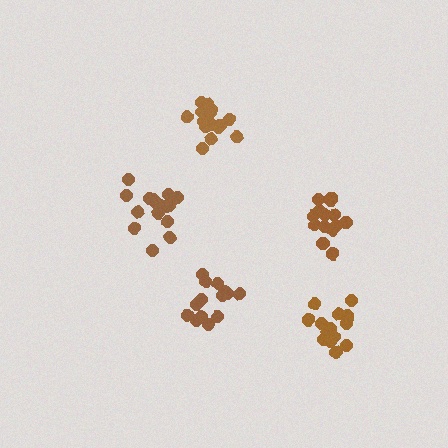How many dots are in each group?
Group 1: 18 dots, Group 2: 14 dots, Group 3: 14 dots, Group 4: 16 dots, Group 5: 16 dots (78 total).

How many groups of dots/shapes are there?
There are 5 groups.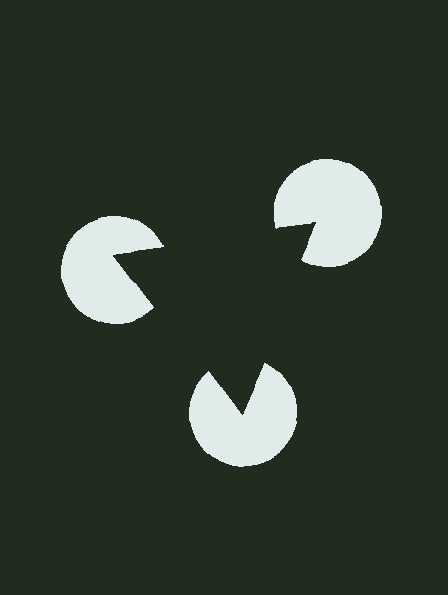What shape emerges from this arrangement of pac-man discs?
An illusory triangle — its edges are inferred from the aligned wedge cuts in the pac-man discs, not physically drawn.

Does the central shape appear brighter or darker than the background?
It typically appears slightly darker than the background, even though no actual brightness change is drawn.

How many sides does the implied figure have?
3 sides.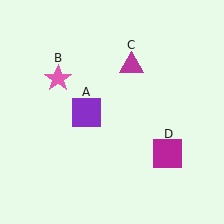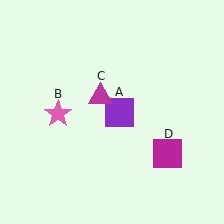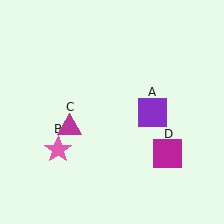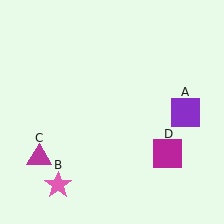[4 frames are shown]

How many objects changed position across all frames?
3 objects changed position: purple square (object A), pink star (object B), magenta triangle (object C).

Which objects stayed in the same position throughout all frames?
Magenta square (object D) remained stationary.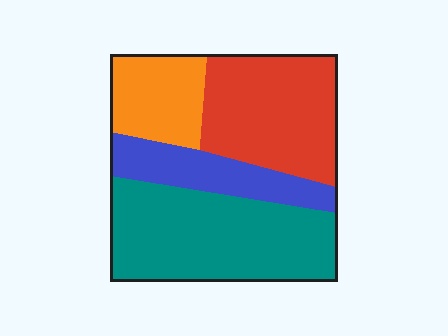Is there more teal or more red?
Teal.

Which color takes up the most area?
Teal, at roughly 40%.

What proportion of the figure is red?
Red takes up about one third (1/3) of the figure.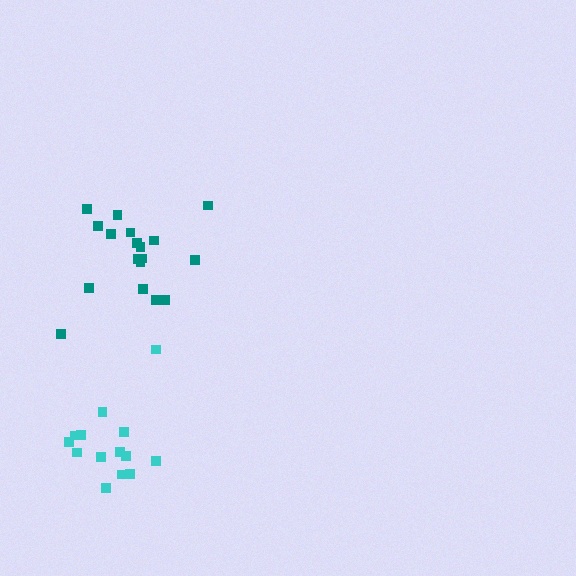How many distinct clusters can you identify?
There are 2 distinct clusters.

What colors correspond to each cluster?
The clusters are colored: cyan, teal.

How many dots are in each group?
Group 1: 14 dots, Group 2: 18 dots (32 total).